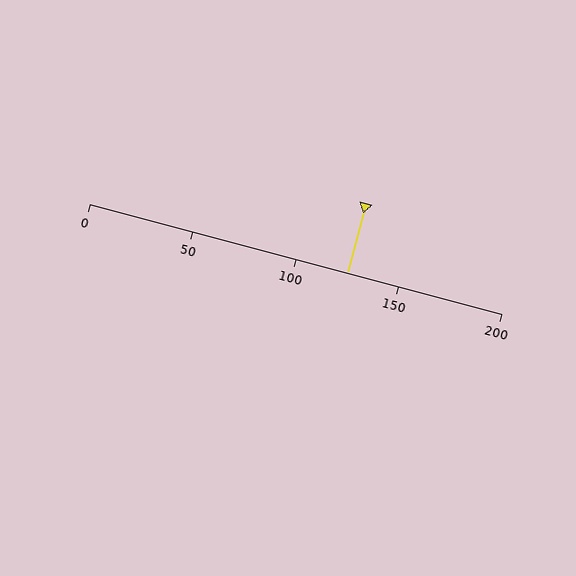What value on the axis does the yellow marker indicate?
The marker indicates approximately 125.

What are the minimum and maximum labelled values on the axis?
The axis runs from 0 to 200.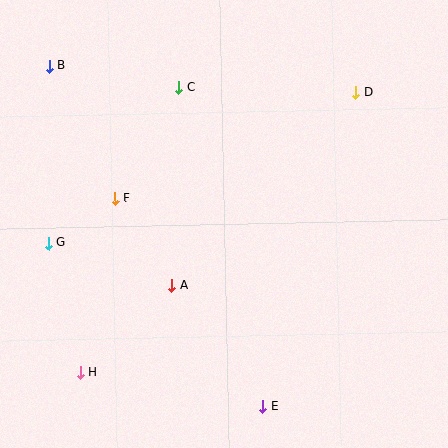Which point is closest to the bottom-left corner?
Point H is closest to the bottom-left corner.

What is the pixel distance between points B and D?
The distance between B and D is 309 pixels.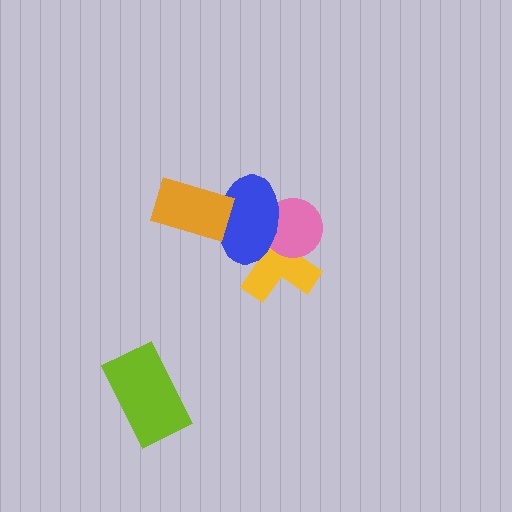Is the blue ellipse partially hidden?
Yes, it is partially covered by another shape.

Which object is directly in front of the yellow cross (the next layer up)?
The pink circle is directly in front of the yellow cross.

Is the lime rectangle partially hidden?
No, no other shape covers it.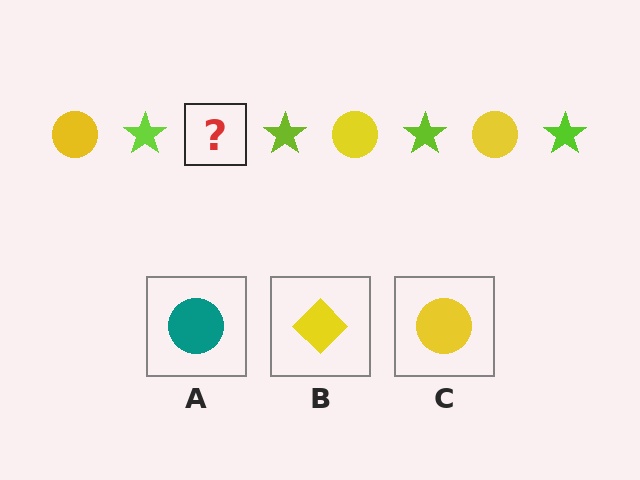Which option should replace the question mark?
Option C.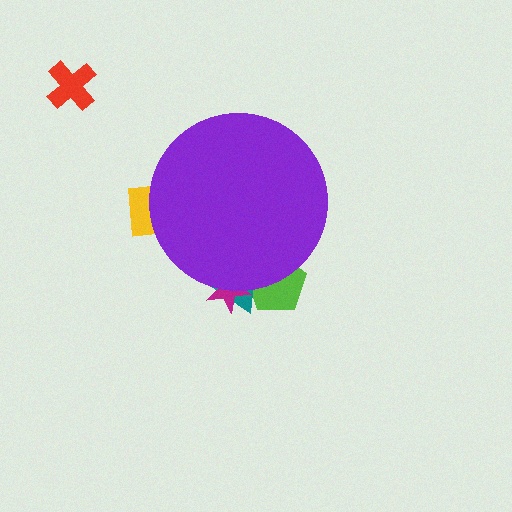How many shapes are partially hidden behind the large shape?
4 shapes are partially hidden.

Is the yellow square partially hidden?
Yes, the yellow square is partially hidden behind the purple circle.